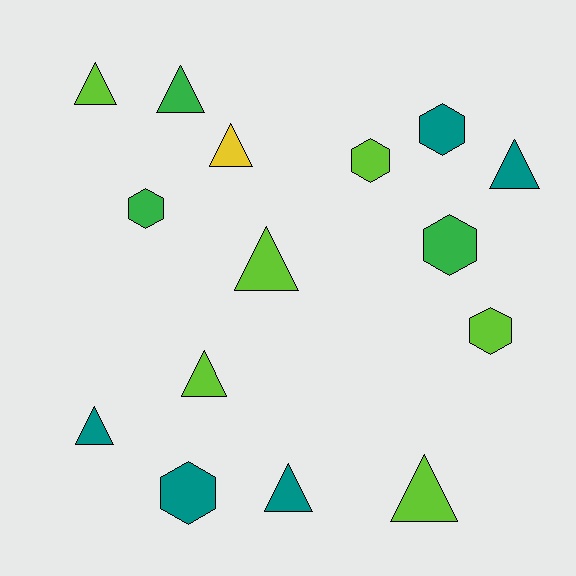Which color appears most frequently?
Lime, with 6 objects.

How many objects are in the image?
There are 15 objects.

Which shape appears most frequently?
Triangle, with 9 objects.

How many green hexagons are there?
There are 2 green hexagons.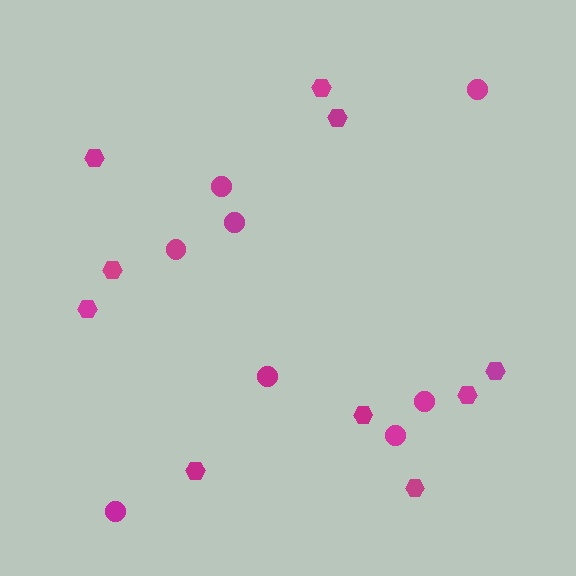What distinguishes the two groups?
There are 2 groups: one group of circles (8) and one group of hexagons (10).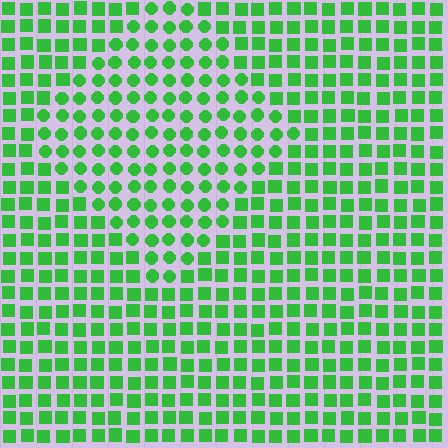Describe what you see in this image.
The image is filled with small green elements arranged in a uniform grid. A diamond-shaped region contains circles, while the surrounding area contains squares. The boundary is defined purely by the change in element shape.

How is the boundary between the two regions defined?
The boundary is defined by a change in element shape: circles inside vs. squares outside. All elements share the same color and spacing.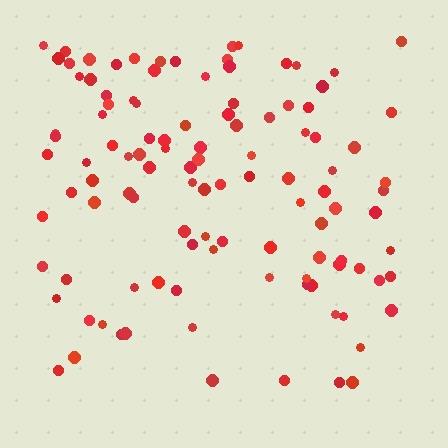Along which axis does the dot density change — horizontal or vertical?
Vertical.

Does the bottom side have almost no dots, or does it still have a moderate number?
Still a moderate number, just noticeably fewer than the top.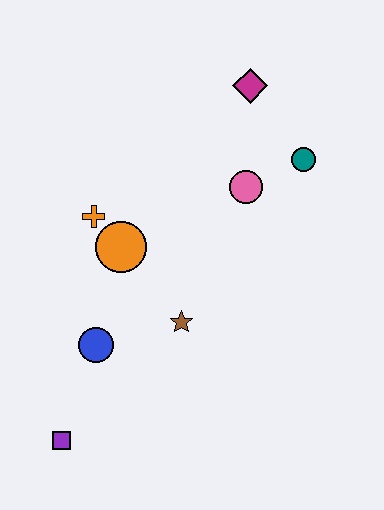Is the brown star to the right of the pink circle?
No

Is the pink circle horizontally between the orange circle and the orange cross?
No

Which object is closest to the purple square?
The blue circle is closest to the purple square.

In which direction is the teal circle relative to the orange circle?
The teal circle is to the right of the orange circle.